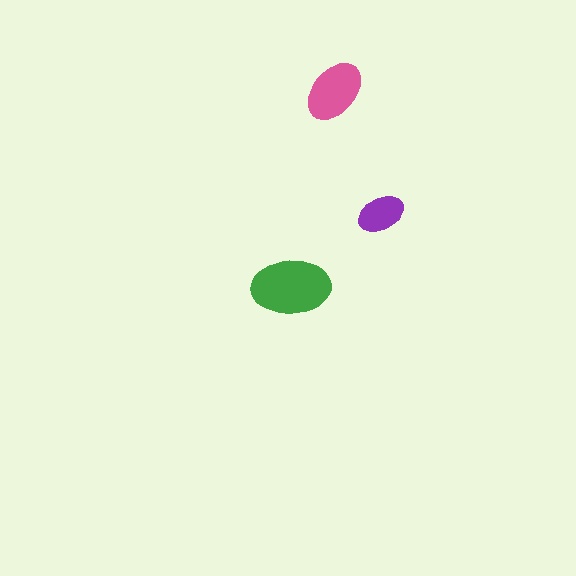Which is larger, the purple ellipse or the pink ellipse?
The pink one.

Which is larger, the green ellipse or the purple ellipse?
The green one.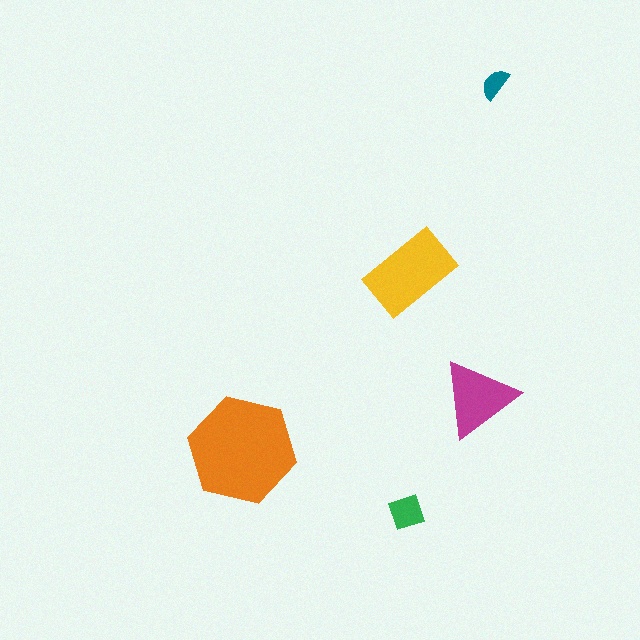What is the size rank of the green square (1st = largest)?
4th.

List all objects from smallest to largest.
The teal semicircle, the green square, the magenta triangle, the yellow rectangle, the orange hexagon.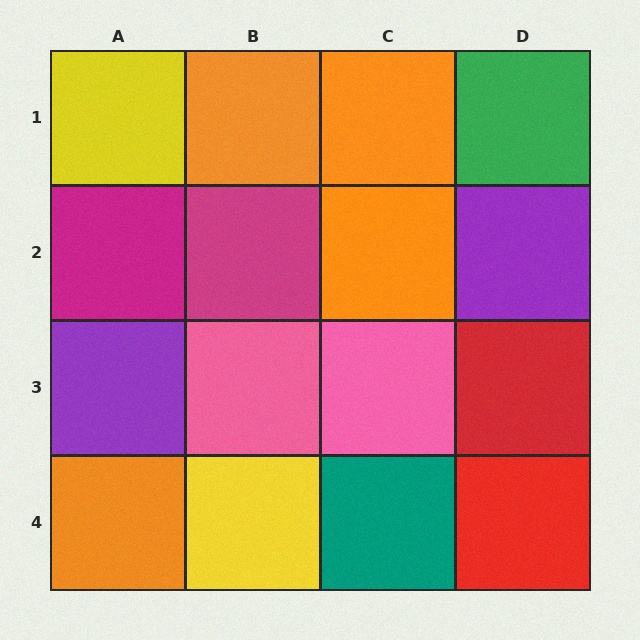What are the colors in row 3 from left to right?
Purple, pink, pink, red.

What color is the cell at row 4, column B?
Yellow.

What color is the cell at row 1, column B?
Orange.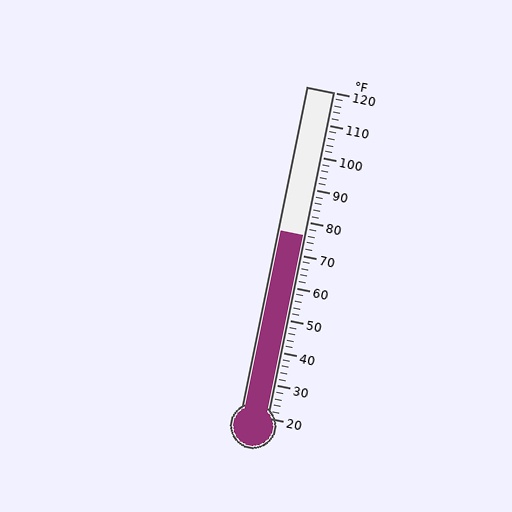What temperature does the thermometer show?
The thermometer shows approximately 76°F.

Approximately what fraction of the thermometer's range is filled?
The thermometer is filled to approximately 55% of its range.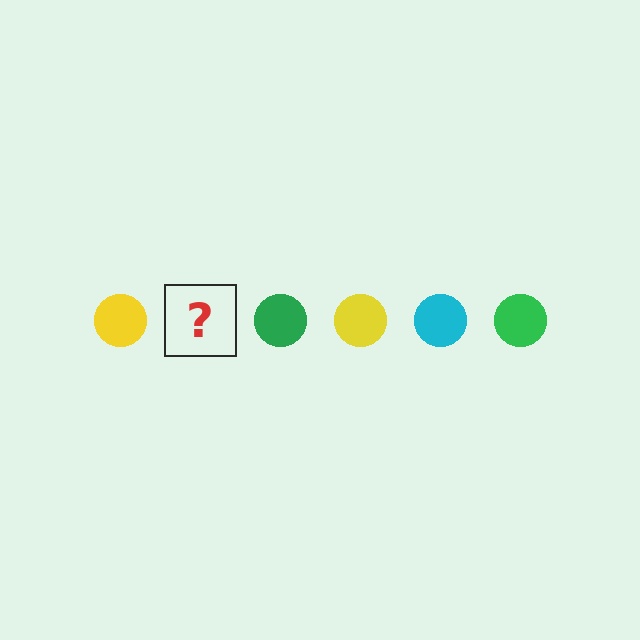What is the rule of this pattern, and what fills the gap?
The rule is that the pattern cycles through yellow, cyan, green circles. The gap should be filled with a cyan circle.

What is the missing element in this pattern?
The missing element is a cyan circle.